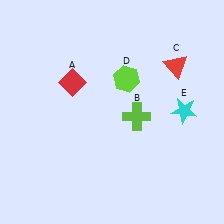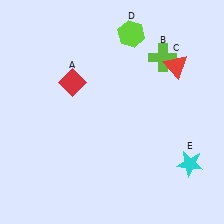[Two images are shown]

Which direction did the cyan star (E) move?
The cyan star (E) moved down.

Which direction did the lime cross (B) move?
The lime cross (B) moved up.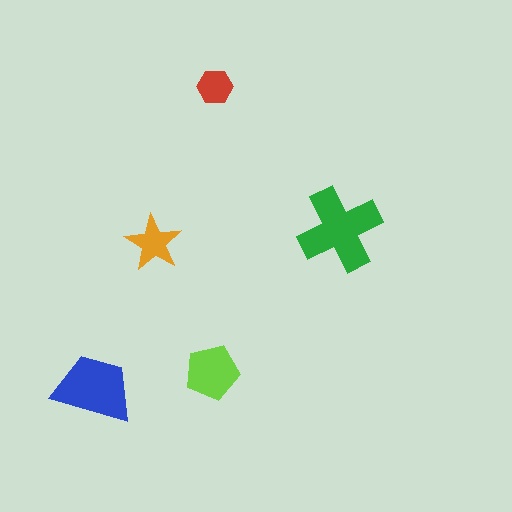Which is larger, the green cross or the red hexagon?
The green cross.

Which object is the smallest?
The red hexagon.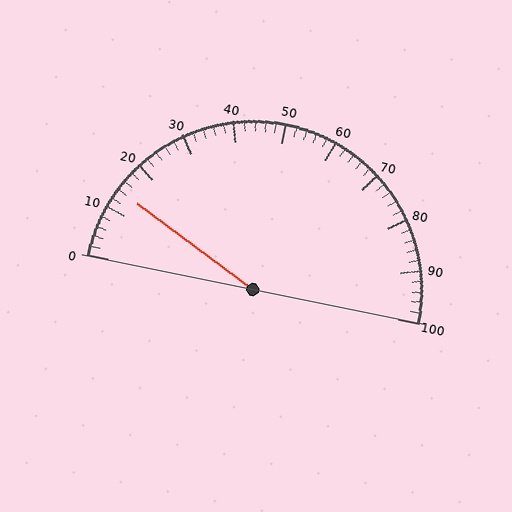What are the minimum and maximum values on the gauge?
The gauge ranges from 0 to 100.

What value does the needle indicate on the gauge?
The needle indicates approximately 14.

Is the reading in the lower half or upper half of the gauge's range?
The reading is in the lower half of the range (0 to 100).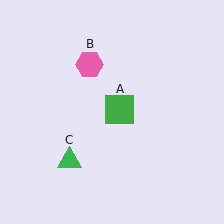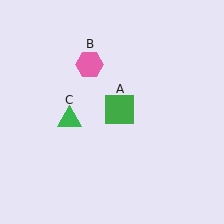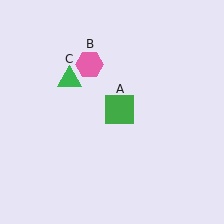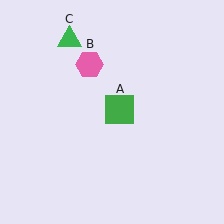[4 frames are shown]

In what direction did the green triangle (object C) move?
The green triangle (object C) moved up.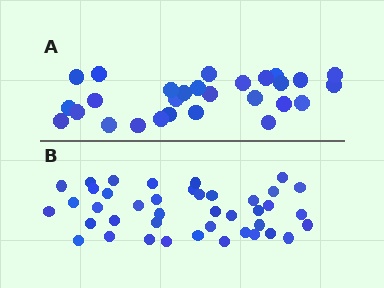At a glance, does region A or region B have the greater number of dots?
Region B (the bottom region) has more dots.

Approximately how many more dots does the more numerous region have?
Region B has approximately 15 more dots than region A.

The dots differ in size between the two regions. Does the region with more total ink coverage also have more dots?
No. Region A has more total ink coverage because its dots are larger, but region B actually contains more individual dots. Total area can be misleading — the number of items is what matters here.